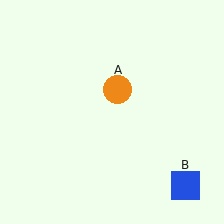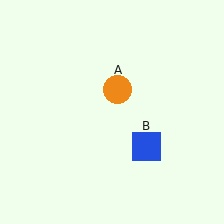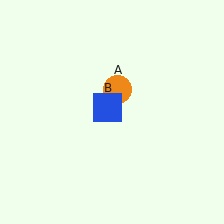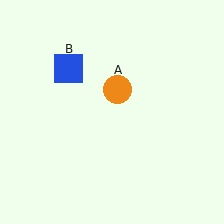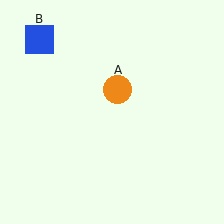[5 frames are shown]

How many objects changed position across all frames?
1 object changed position: blue square (object B).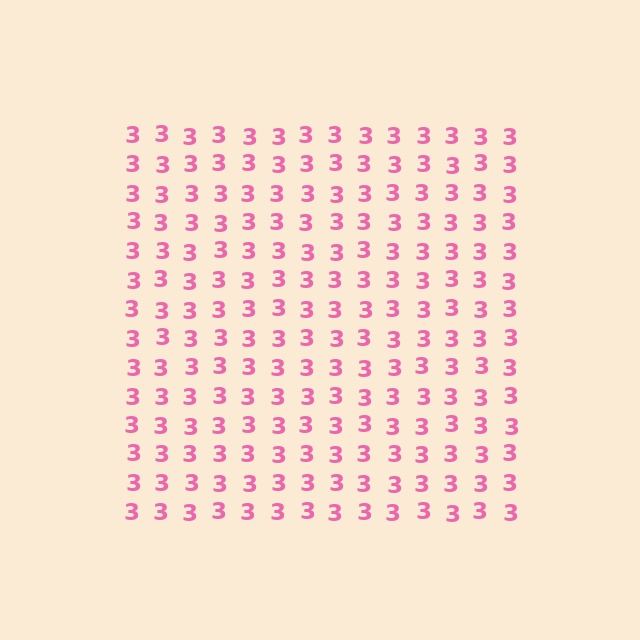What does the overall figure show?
The overall figure shows a square.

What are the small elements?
The small elements are digit 3's.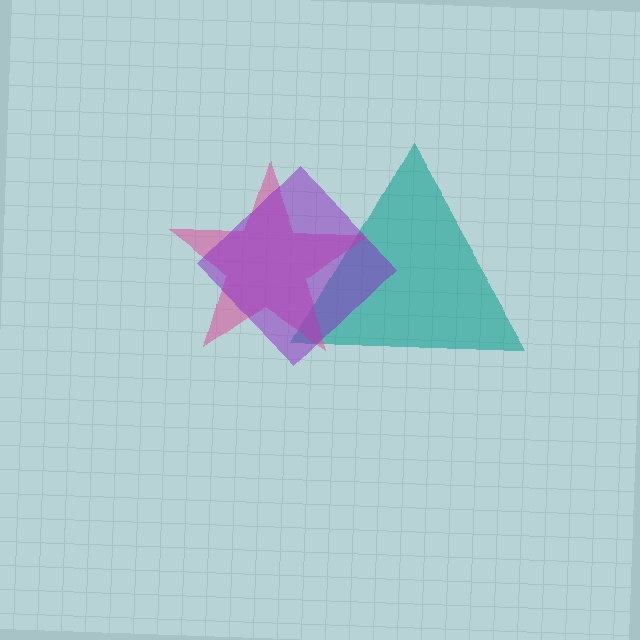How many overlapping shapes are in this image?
There are 3 overlapping shapes in the image.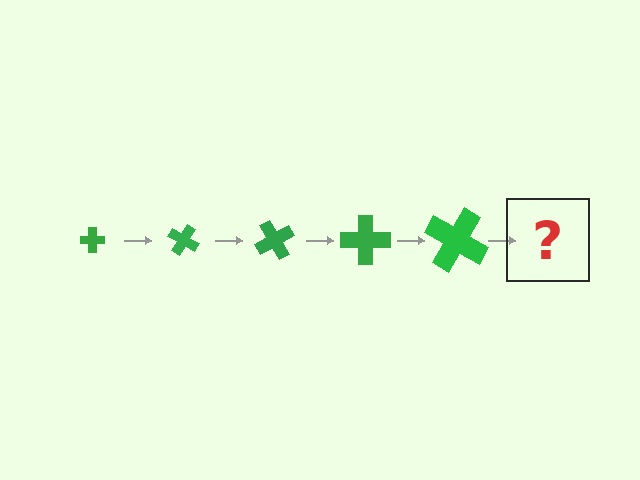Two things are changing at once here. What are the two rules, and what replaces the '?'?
The two rules are that the cross grows larger each step and it rotates 30 degrees each step. The '?' should be a cross, larger than the previous one and rotated 150 degrees from the start.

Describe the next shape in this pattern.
It should be a cross, larger than the previous one and rotated 150 degrees from the start.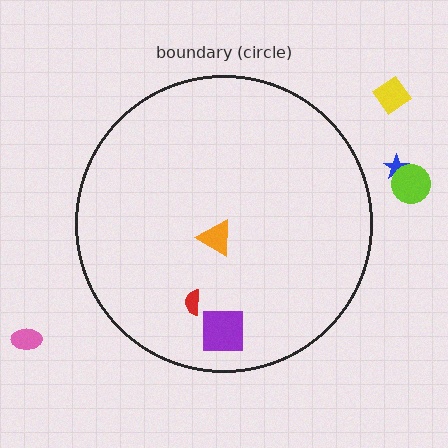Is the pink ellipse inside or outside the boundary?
Outside.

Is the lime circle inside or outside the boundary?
Outside.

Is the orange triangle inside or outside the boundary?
Inside.